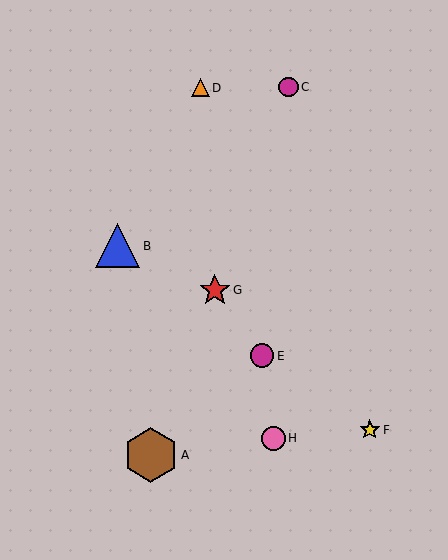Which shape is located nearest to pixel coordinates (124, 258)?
The blue triangle (labeled B) at (118, 246) is nearest to that location.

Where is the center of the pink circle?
The center of the pink circle is at (273, 438).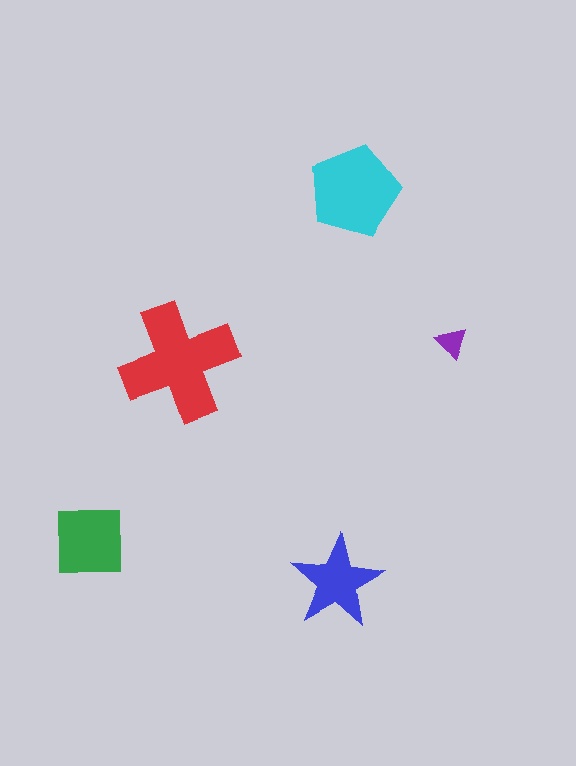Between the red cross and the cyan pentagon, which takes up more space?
The red cross.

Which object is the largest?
The red cross.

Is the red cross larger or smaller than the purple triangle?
Larger.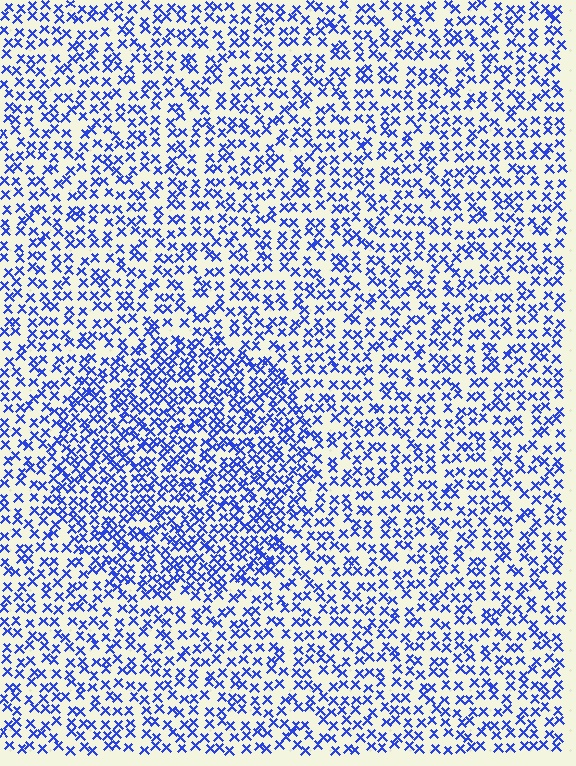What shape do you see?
I see a circle.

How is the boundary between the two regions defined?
The boundary is defined by a change in element density (approximately 1.6x ratio). All elements are the same color, size, and shape.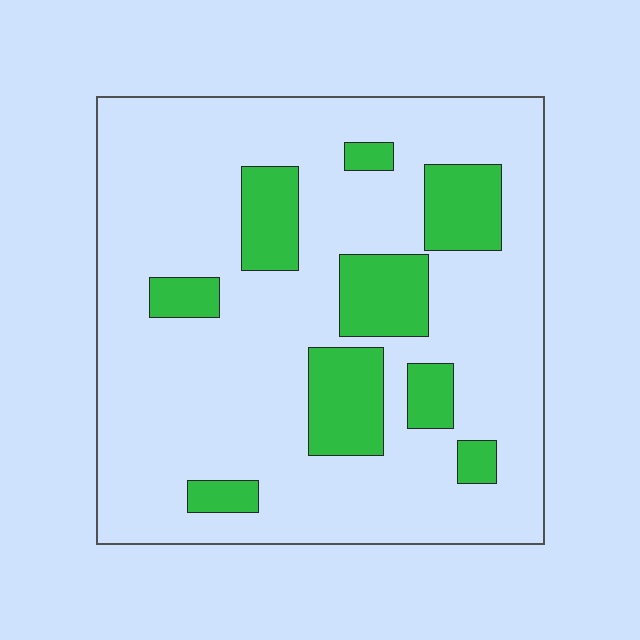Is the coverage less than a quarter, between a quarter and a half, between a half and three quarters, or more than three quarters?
Less than a quarter.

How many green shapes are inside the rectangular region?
9.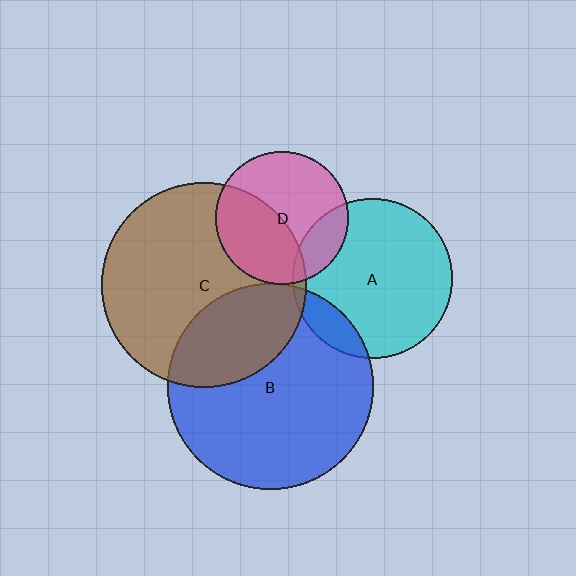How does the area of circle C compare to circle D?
Approximately 2.4 times.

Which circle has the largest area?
Circle B (blue).